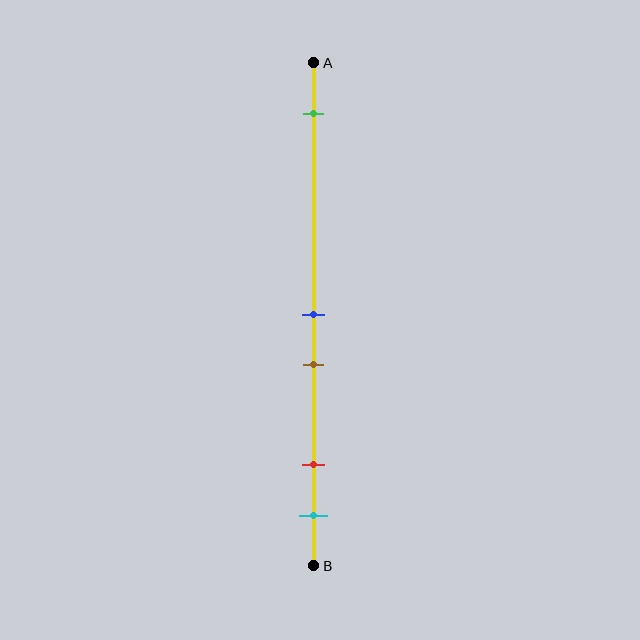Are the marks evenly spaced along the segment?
No, the marks are not evenly spaced.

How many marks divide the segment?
There are 5 marks dividing the segment.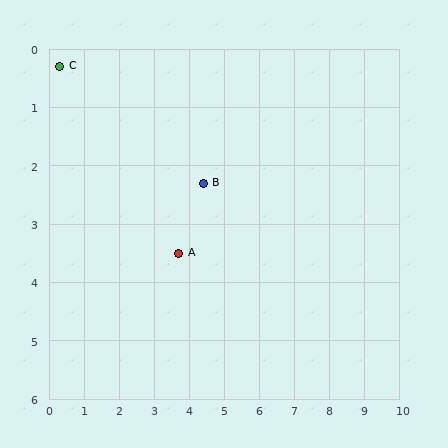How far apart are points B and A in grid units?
Points B and A are about 1.4 grid units apart.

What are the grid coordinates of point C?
Point C is at approximately (0.3, 0.3).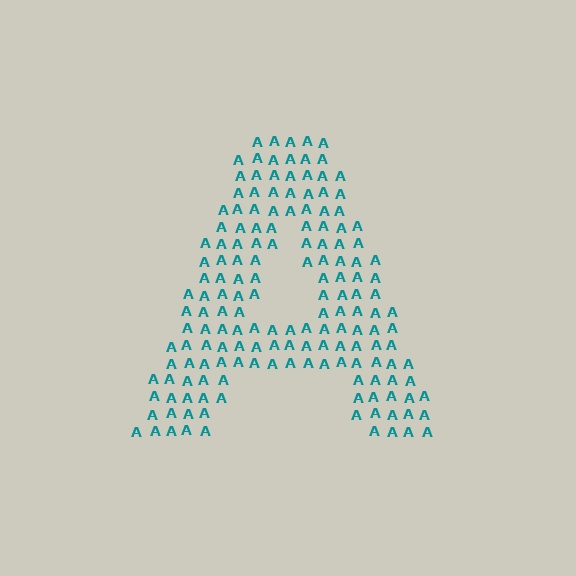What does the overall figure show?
The overall figure shows the letter A.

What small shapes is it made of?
It is made of small letter A's.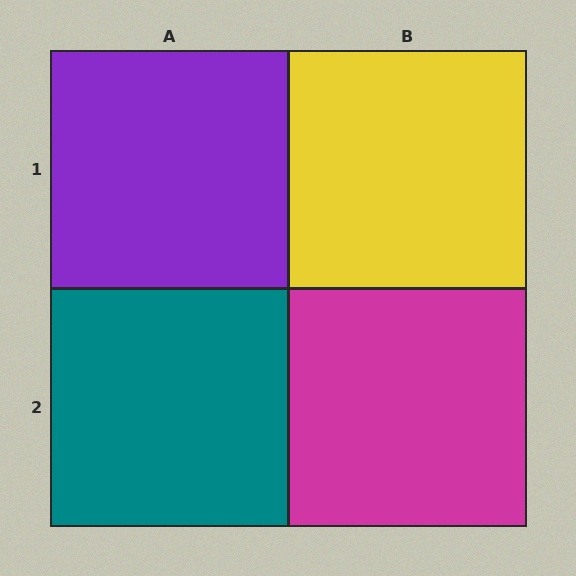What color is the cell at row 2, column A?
Teal.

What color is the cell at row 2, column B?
Magenta.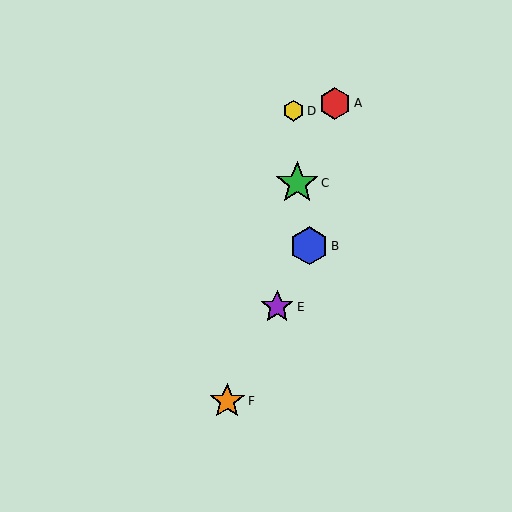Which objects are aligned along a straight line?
Objects B, E, F are aligned along a straight line.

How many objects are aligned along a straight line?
3 objects (B, E, F) are aligned along a straight line.